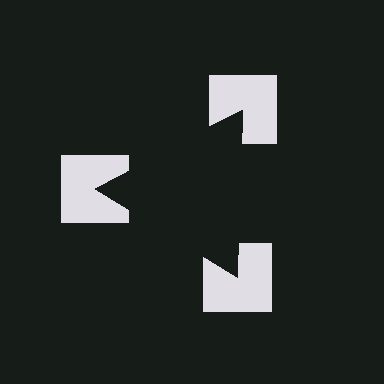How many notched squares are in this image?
There are 3 — one at each vertex of the illusory triangle.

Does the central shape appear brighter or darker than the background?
It typically appears slightly darker than the background, even though no actual brightness change is drawn.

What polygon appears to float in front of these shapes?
An illusory triangle — its edges are inferred from the aligned wedge cuts in the notched squares, not physically drawn.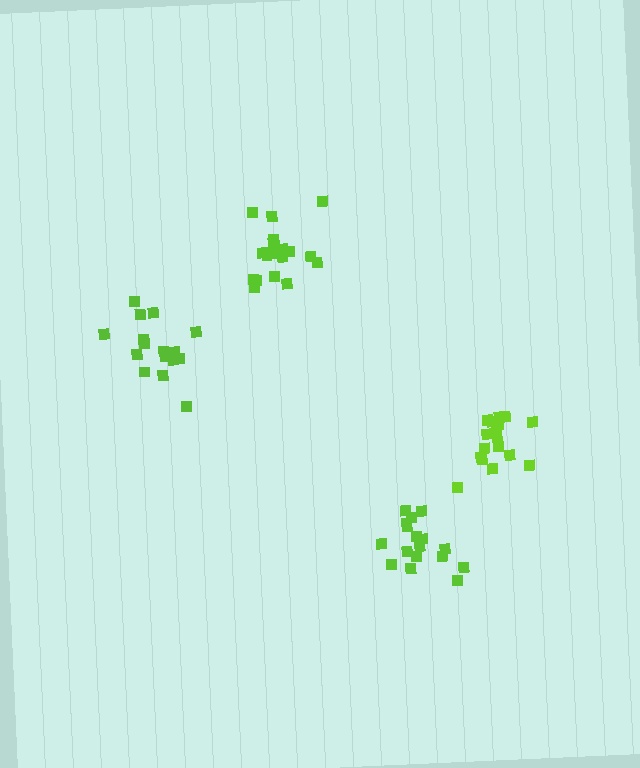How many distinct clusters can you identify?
There are 4 distinct clusters.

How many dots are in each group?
Group 1: 17 dots, Group 2: 17 dots, Group 3: 16 dots, Group 4: 18 dots (68 total).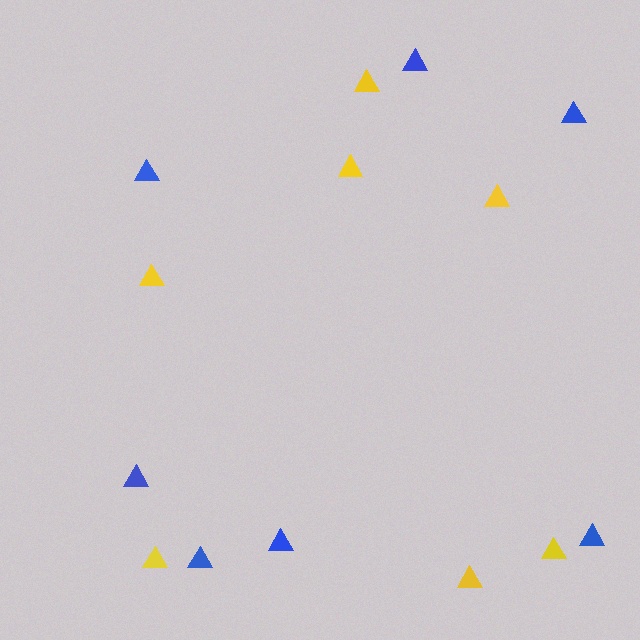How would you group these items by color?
There are 2 groups: one group of yellow triangles (7) and one group of blue triangles (7).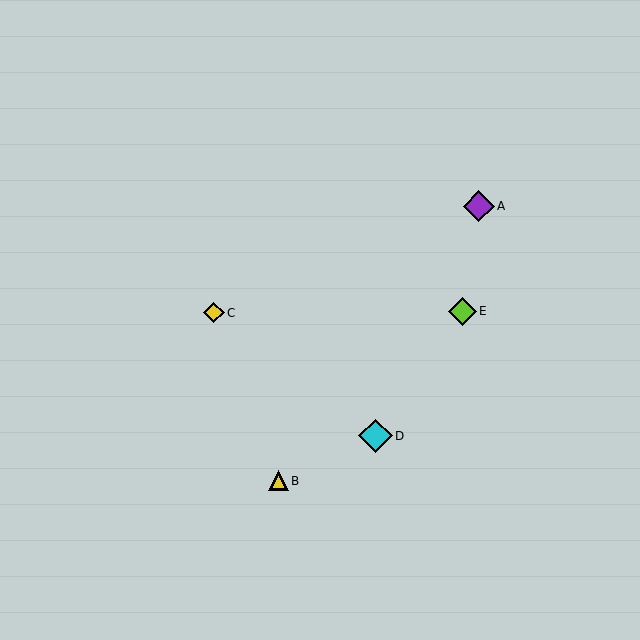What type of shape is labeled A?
Shape A is a purple diamond.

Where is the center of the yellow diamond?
The center of the yellow diamond is at (214, 313).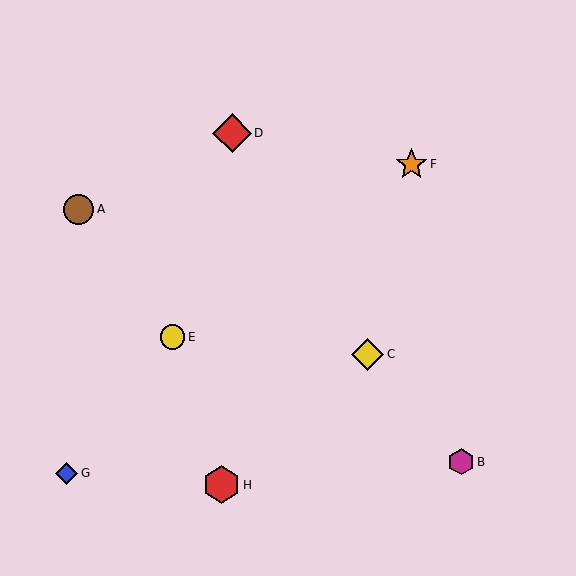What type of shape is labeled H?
Shape H is a red hexagon.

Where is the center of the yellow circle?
The center of the yellow circle is at (173, 337).